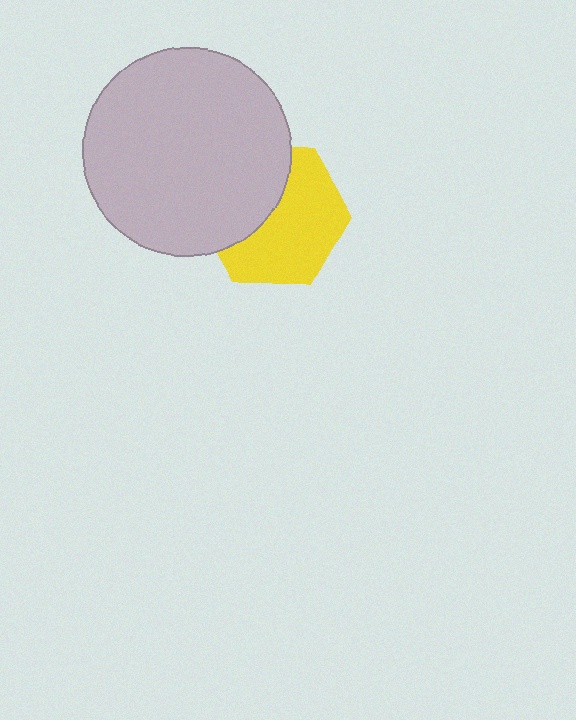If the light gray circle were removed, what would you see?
You would see the complete yellow hexagon.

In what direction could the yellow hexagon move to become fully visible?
The yellow hexagon could move right. That would shift it out from behind the light gray circle entirely.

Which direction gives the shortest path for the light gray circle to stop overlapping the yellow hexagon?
Moving left gives the shortest separation.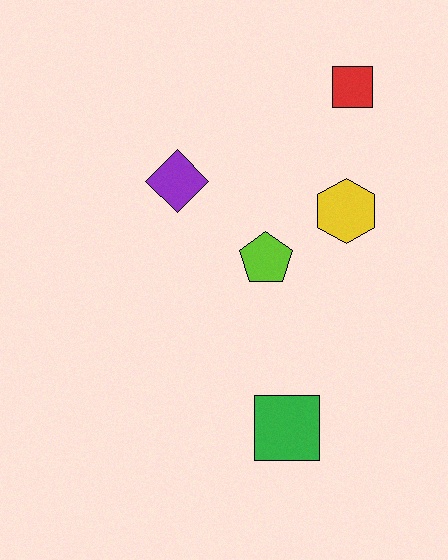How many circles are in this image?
There are no circles.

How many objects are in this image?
There are 5 objects.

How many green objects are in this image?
There is 1 green object.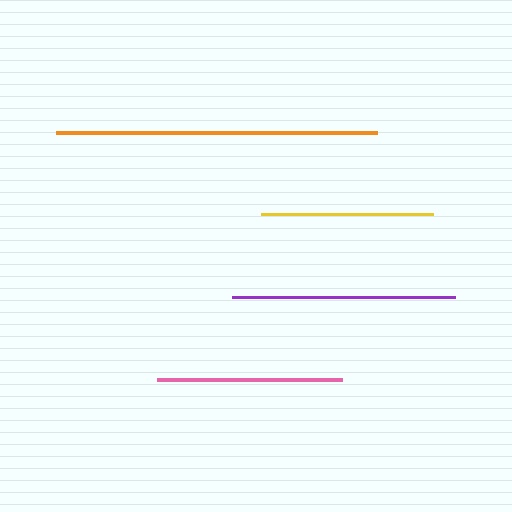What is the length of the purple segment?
The purple segment is approximately 223 pixels long.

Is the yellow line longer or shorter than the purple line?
The purple line is longer than the yellow line.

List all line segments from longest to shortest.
From longest to shortest: orange, purple, pink, yellow.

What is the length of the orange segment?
The orange segment is approximately 321 pixels long.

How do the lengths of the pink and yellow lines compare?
The pink and yellow lines are approximately the same length.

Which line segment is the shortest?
The yellow line is the shortest at approximately 172 pixels.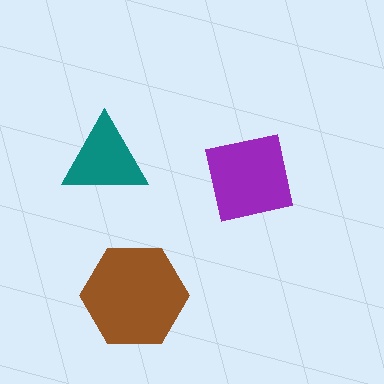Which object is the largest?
The brown hexagon.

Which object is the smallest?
The teal triangle.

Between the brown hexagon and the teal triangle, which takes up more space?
The brown hexagon.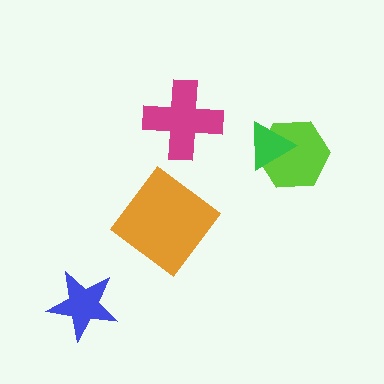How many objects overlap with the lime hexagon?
1 object overlaps with the lime hexagon.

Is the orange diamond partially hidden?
No, no other shape covers it.